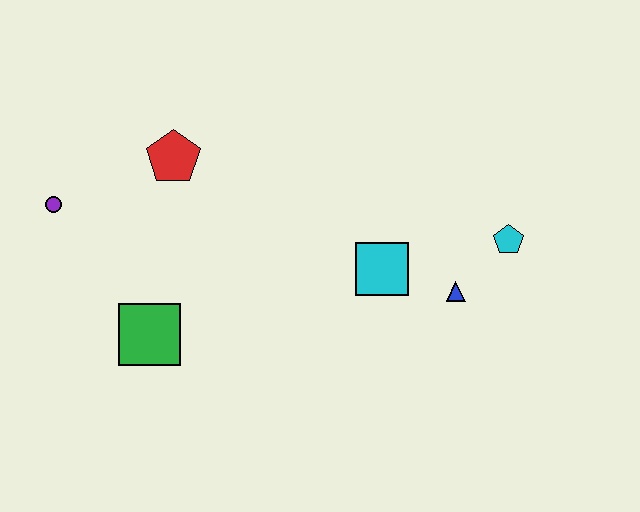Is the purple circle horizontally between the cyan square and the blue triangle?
No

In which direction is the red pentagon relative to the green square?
The red pentagon is above the green square.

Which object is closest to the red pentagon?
The purple circle is closest to the red pentagon.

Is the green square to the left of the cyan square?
Yes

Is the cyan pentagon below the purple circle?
Yes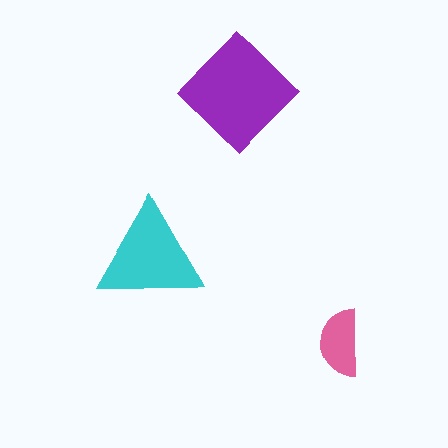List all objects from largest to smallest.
The purple diamond, the cyan triangle, the pink semicircle.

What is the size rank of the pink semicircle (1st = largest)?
3rd.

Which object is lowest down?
The pink semicircle is bottommost.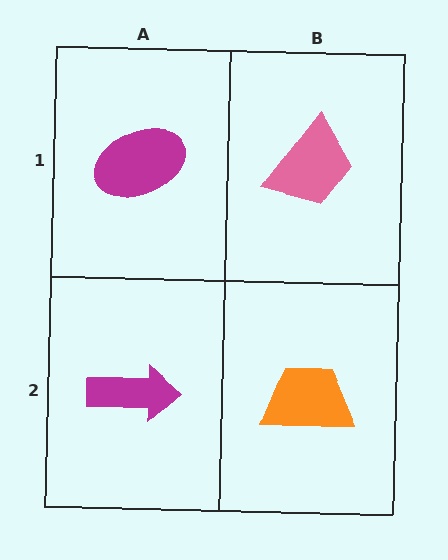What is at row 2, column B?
An orange trapezoid.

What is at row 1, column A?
A magenta ellipse.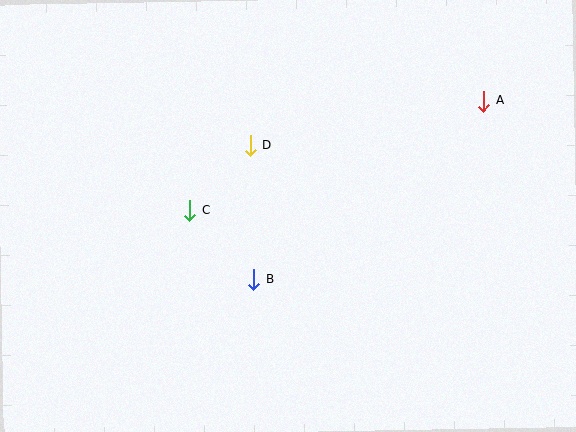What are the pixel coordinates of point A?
Point A is at (484, 101).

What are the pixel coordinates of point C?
Point C is at (190, 211).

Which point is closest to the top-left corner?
Point C is closest to the top-left corner.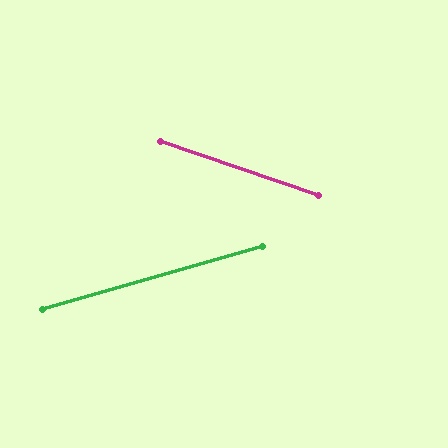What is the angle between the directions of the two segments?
Approximately 35 degrees.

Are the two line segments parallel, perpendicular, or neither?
Neither parallel nor perpendicular — they differ by about 35°.